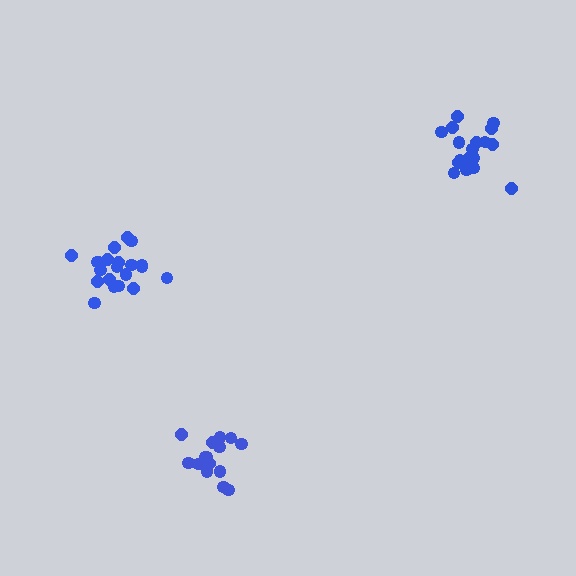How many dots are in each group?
Group 1: 19 dots, Group 2: 15 dots, Group 3: 21 dots (55 total).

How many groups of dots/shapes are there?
There are 3 groups.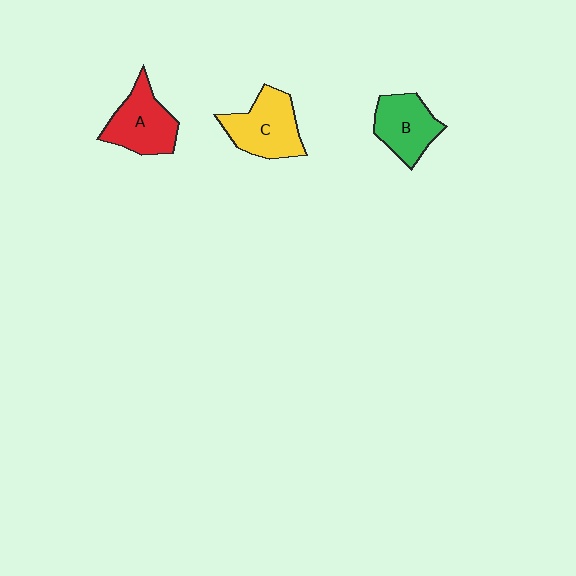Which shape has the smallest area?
Shape B (green).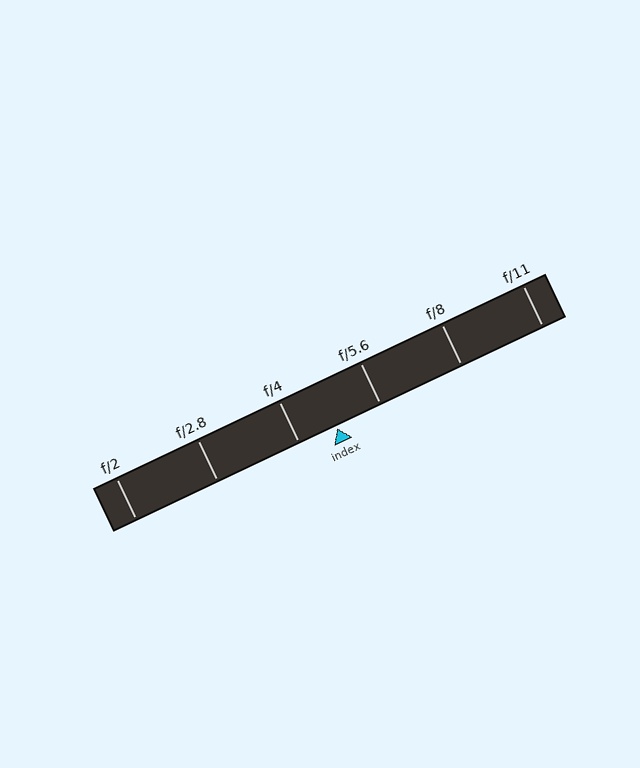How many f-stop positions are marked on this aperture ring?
There are 6 f-stop positions marked.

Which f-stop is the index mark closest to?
The index mark is closest to f/4.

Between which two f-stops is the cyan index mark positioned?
The index mark is between f/4 and f/5.6.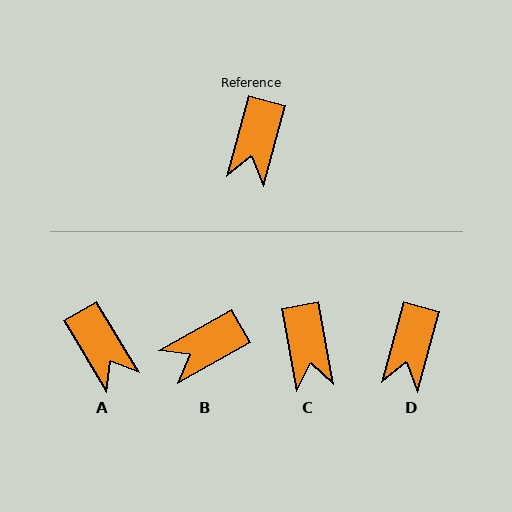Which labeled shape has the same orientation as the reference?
D.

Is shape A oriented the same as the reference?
No, it is off by about 46 degrees.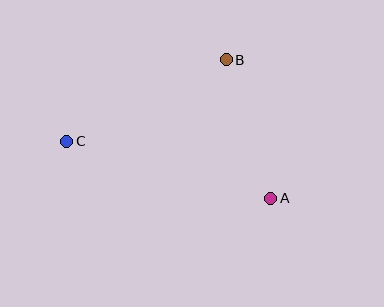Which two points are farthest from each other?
Points A and C are farthest from each other.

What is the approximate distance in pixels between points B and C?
The distance between B and C is approximately 179 pixels.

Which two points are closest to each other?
Points A and B are closest to each other.